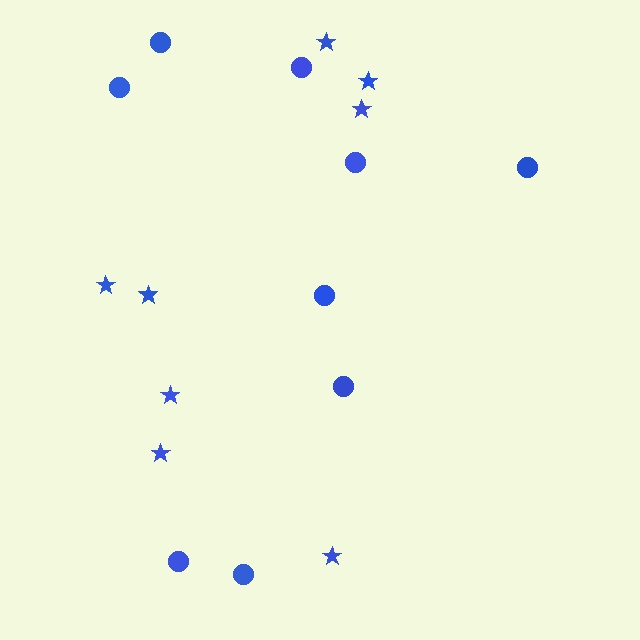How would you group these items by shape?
There are 2 groups: one group of stars (8) and one group of circles (9).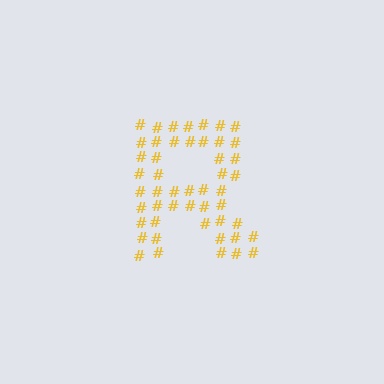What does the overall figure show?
The overall figure shows the letter R.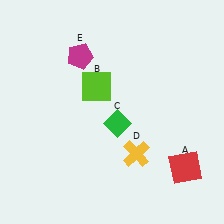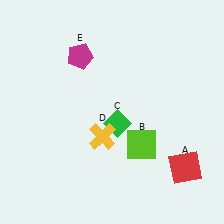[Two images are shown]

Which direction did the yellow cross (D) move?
The yellow cross (D) moved left.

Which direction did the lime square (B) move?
The lime square (B) moved down.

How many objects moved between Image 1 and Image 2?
2 objects moved between the two images.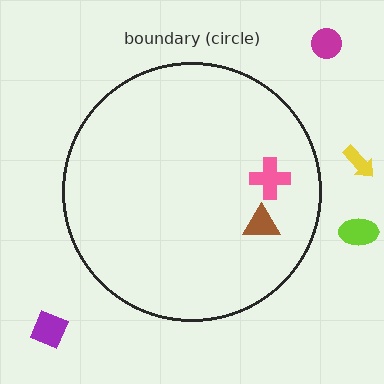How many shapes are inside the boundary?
2 inside, 4 outside.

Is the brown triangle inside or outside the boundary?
Inside.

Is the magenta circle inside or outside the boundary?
Outside.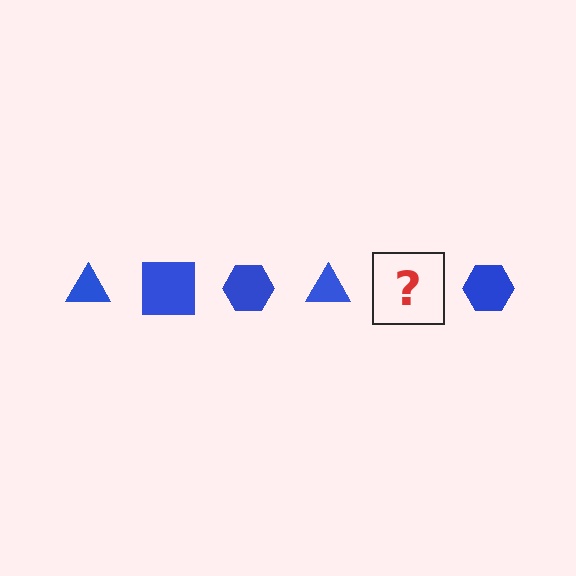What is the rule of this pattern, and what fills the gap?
The rule is that the pattern cycles through triangle, square, hexagon shapes in blue. The gap should be filled with a blue square.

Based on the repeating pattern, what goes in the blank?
The blank should be a blue square.